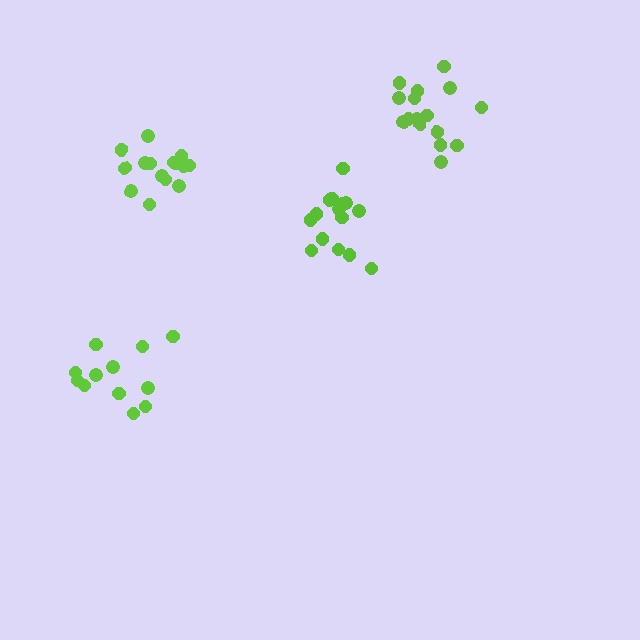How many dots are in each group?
Group 1: 15 dots, Group 2: 12 dots, Group 3: 15 dots, Group 4: 16 dots (58 total).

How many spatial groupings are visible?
There are 4 spatial groupings.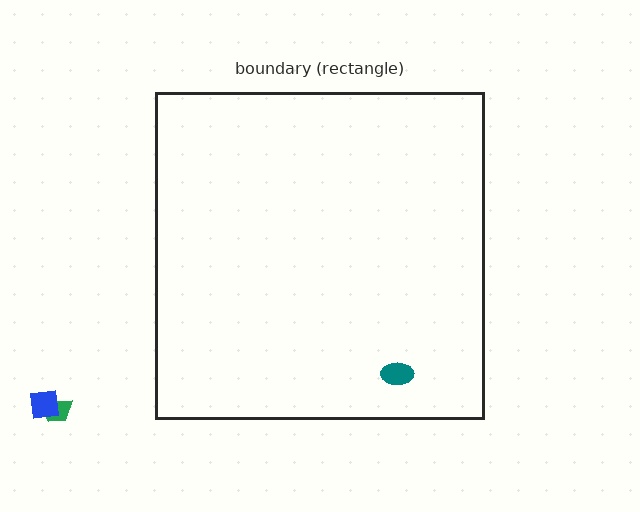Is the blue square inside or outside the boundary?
Outside.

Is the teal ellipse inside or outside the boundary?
Inside.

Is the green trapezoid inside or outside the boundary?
Outside.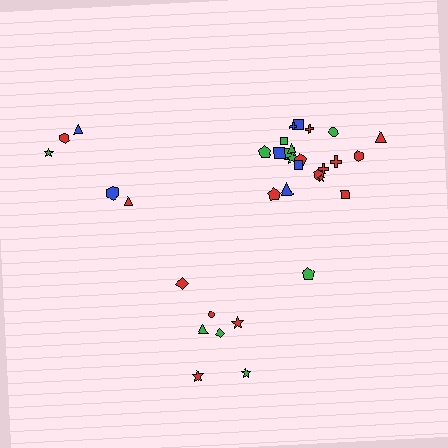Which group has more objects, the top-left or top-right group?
The top-right group.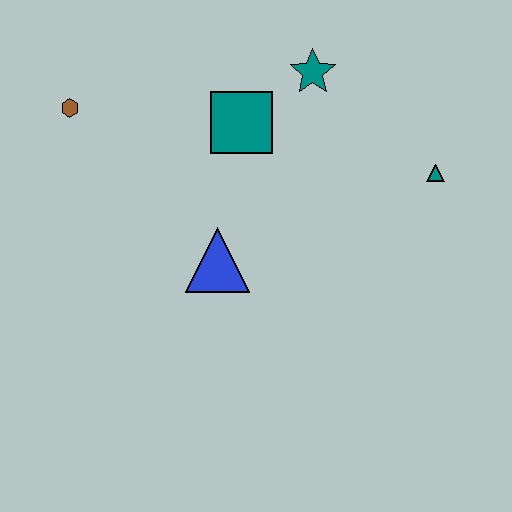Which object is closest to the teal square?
The teal star is closest to the teal square.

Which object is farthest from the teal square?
The teal triangle is farthest from the teal square.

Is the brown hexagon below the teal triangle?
No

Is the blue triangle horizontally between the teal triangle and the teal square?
No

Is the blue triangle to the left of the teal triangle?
Yes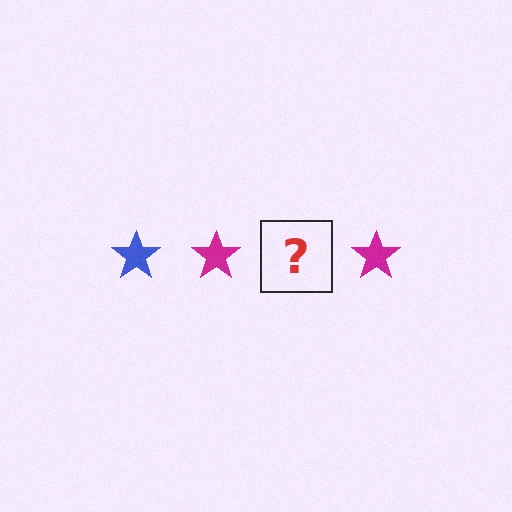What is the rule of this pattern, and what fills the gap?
The rule is that the pattern cycles through blue, magenta stars. The gap should be filled with a blue star.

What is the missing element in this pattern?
The missing element is a blue star.